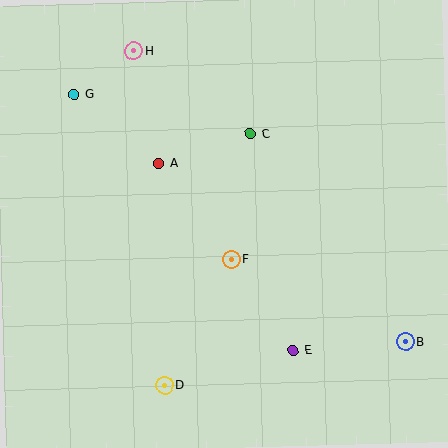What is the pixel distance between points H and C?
The distance between H and C is 143 pixels.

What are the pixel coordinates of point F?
Point F is at (231, 259).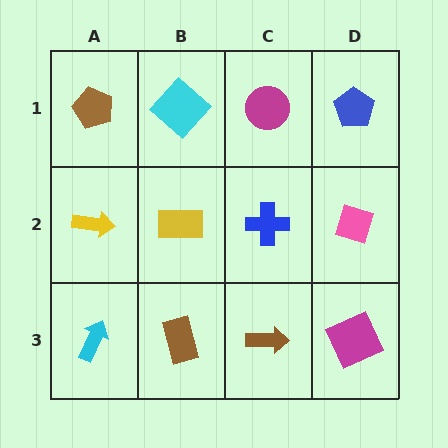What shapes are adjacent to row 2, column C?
A magenta circle (row 1, column C), a brown arrow (row 3, column C), a yellow rectangle (row 2, column B), a pink diamond (row 2, column D).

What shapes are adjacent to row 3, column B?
A yellow rectangle (row 2, column B), a cyan arrow (row 3, column A), a brown arrow (row 3, column C).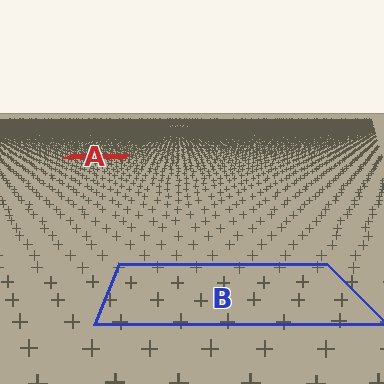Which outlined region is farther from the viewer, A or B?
Region A is farther from the viewer — the texture elements inside it appear smaller and more densely packed.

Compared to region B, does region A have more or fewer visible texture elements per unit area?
Region A has more texture elements per unit area — they are packed more densely because it is farther away.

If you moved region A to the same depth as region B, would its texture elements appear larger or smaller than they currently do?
They would appear larger. At a closer depth, the same texture elements are projected at a bigger on-screen size.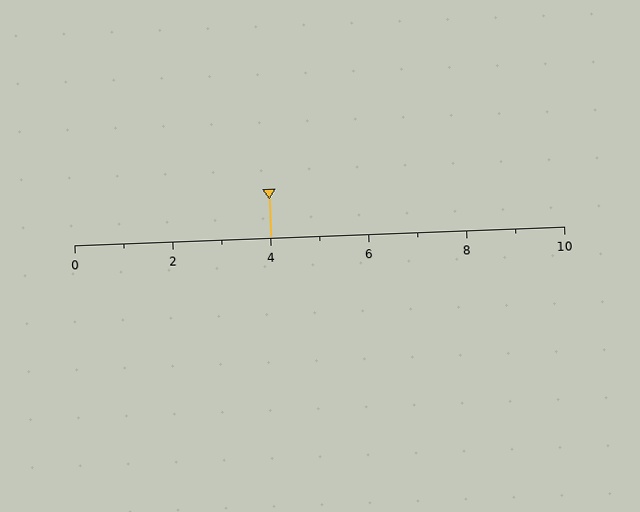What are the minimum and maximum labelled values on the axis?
The axis runs from 0 to 10.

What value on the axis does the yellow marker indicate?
The marker indicates approximately 4.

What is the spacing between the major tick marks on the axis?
The major ticks are spaced 2 apart.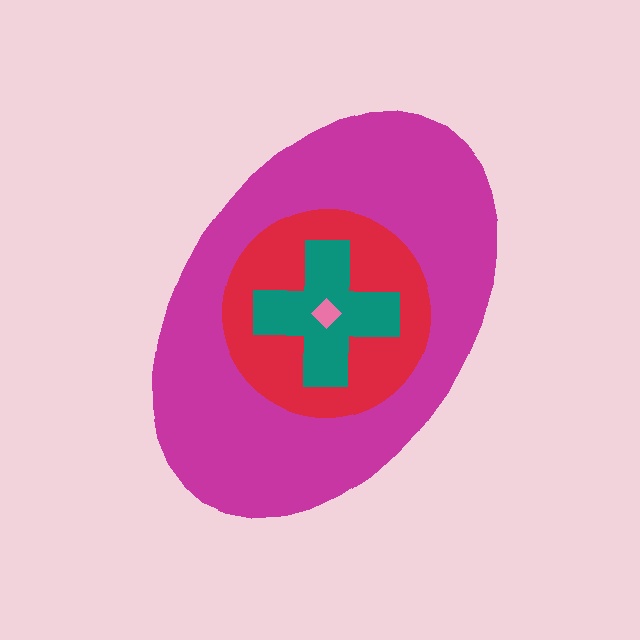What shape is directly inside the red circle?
The teal cross.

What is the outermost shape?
The magenta ellipse.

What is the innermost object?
The pink diamond.